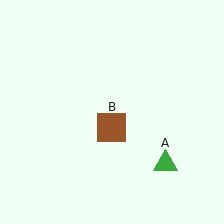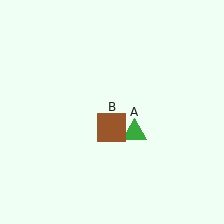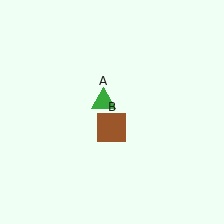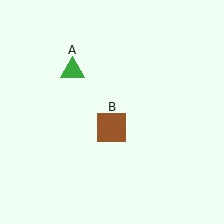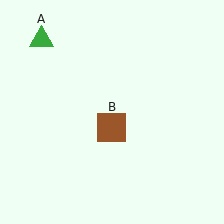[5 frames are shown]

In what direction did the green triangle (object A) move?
The green triangle (object A) moved up and to the left.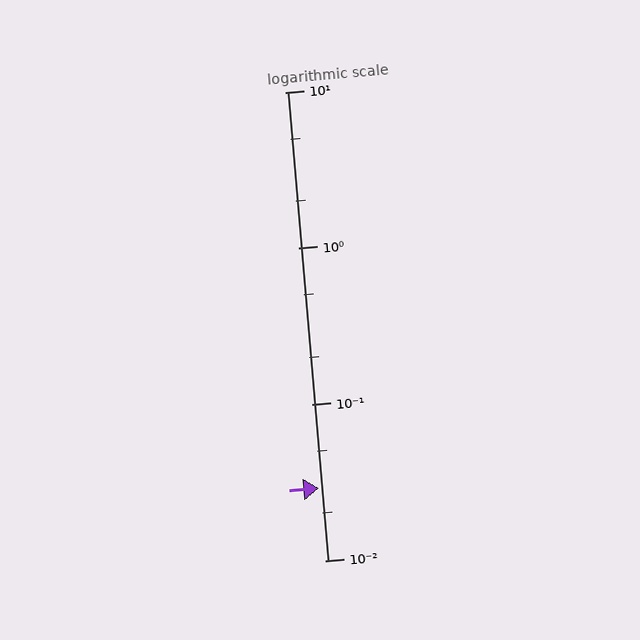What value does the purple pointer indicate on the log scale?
The pointer indicates approximately 0.029.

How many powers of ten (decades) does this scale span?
The scale spans 3 decades, from 0.01 to 10.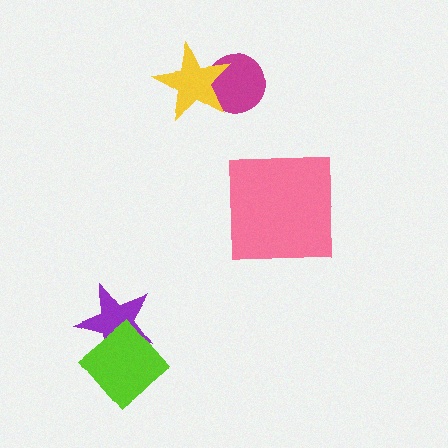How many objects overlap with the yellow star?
1 object overlaps with the yellow star.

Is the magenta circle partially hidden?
Yes, it is partially covered by another shape.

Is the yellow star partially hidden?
No, no other shape covers it.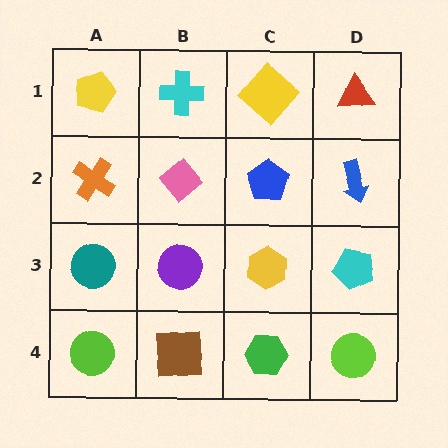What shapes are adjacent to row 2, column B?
A cyan cross (row 1, column B), a purple circle (row 3, column B), an orange cross (row 2, column A), a blue pentagon (row 2, column C).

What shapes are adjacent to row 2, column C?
A yellow diamond (row 1, column C), a yellow hexagon (row 3, column C), a pink diamond (row 2, column B), a blue arrow (row 2, column D).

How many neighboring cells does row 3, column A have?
3.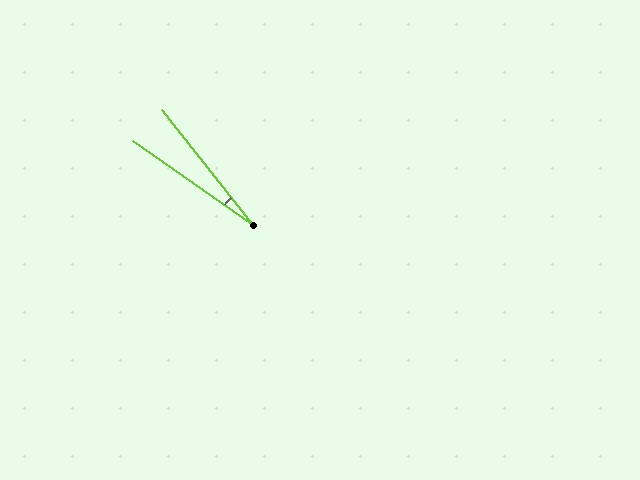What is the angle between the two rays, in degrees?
Approximately 17 degrees.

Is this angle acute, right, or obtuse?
It is acute.